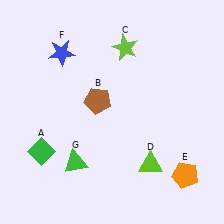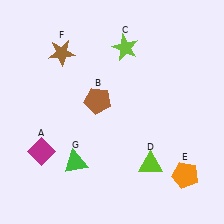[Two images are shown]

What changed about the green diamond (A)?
In Image 1, A is green. In Image 2, it changed to magenta.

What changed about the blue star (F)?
In Image 1, F is blue. In Image 2, it changed to brown.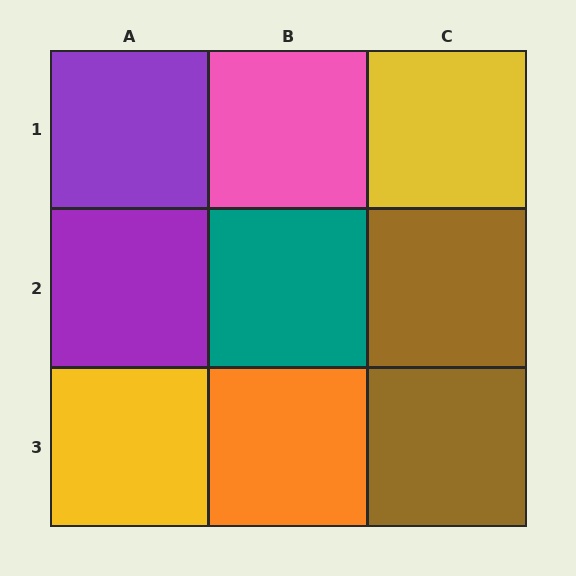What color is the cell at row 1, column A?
Purple.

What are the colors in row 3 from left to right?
Yellow, orange, brown.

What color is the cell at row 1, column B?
Pink.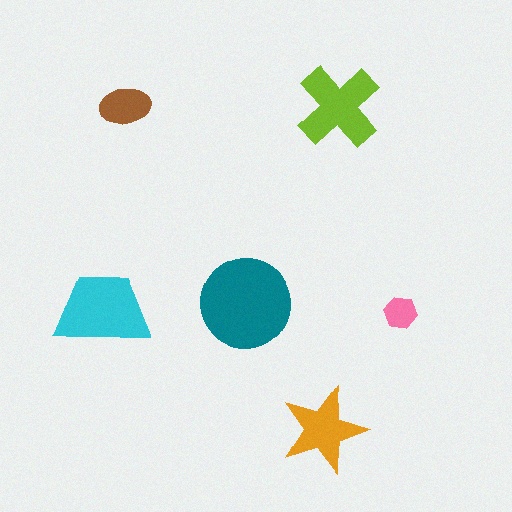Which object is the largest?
The teal circle.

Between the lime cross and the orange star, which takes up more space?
The lime cross.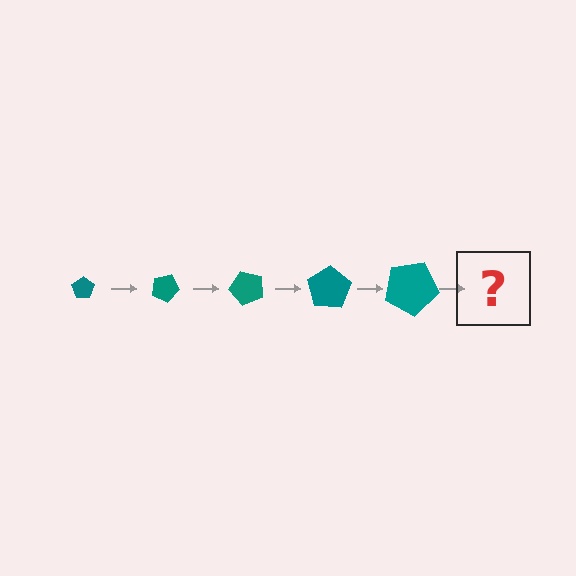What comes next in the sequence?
The next element should be a pentagon, larger than the previous one and rotated 125 degrees from the start.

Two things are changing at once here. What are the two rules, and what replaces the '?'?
The two rules are that the pentagon grows larger each step and it rotates 25 degrees each step. The '?' should be a pentagon, larger than the previous one and rotated 125 degrees from the start.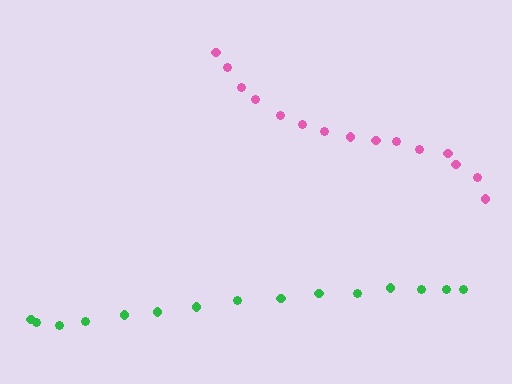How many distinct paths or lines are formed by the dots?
There are 2 distinct paths.